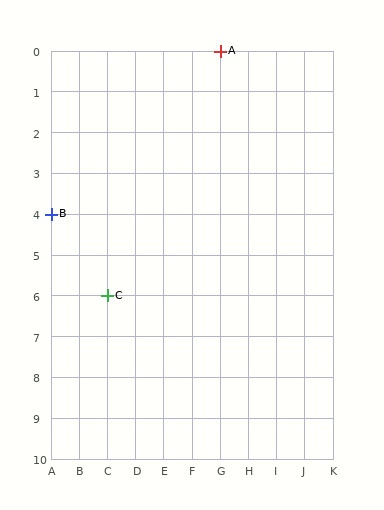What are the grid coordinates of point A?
Point A is at grid coordinates (G, 0).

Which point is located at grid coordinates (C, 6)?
Point C is at (C, 6).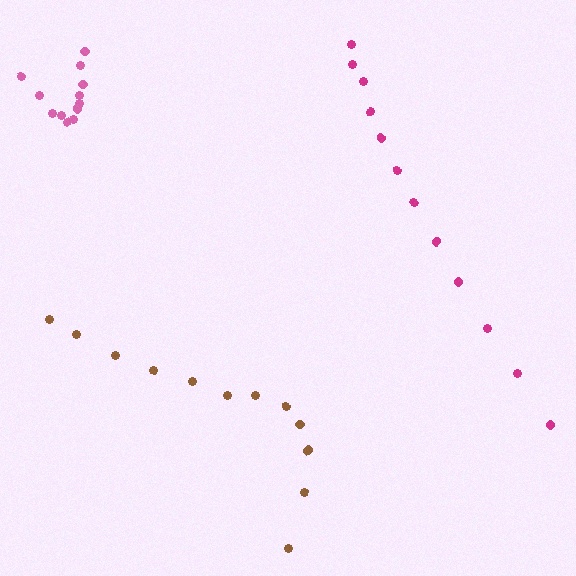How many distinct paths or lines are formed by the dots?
There are 3 distinct paths.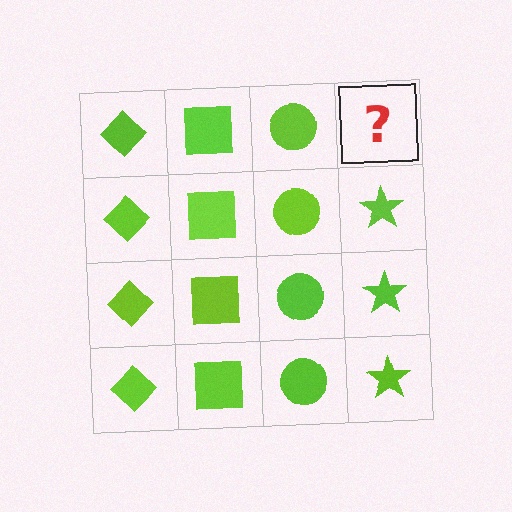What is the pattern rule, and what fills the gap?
The rule is that each column has a consistent shape. The gap should be filled with a lime star.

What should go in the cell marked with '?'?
The missing cell should contain a lime star.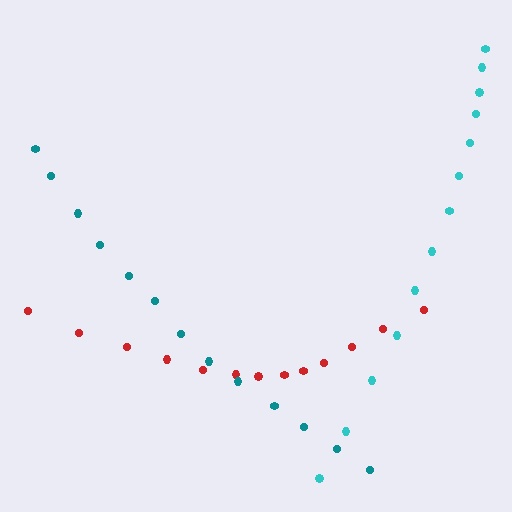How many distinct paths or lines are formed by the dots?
There are 3 distinct paths.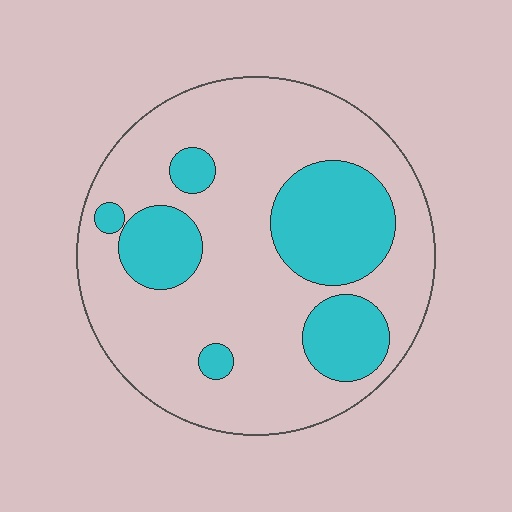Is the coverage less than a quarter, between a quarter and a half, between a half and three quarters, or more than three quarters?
Between a quarter and a half.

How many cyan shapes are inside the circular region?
6.